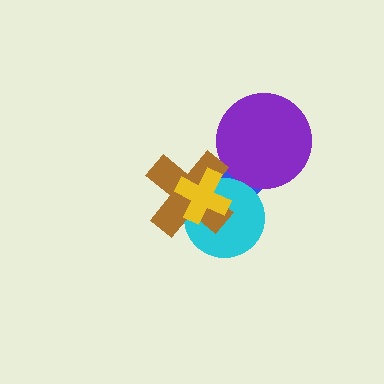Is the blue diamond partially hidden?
Yes, it is partially covered by another shape.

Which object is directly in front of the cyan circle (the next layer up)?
The brown cross is directly in front of the cyan circle.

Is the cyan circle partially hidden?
Yes, it is partially covered by another shape.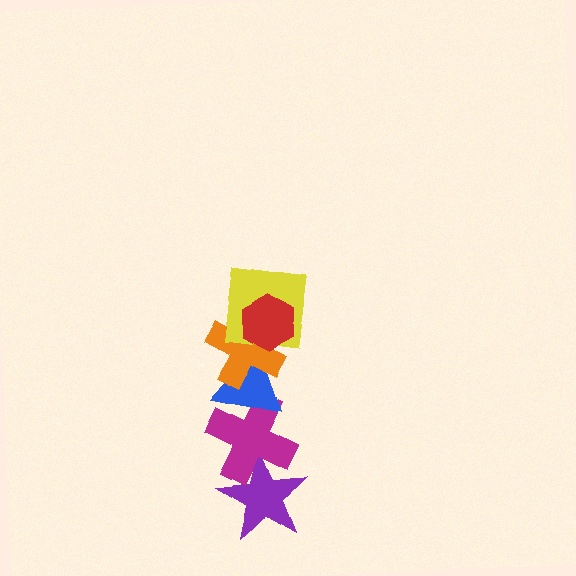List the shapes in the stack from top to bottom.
From top to bottom: the red hexagon, the yellow square, the orange cross, the blue triangle, the magenta cross, the purple star.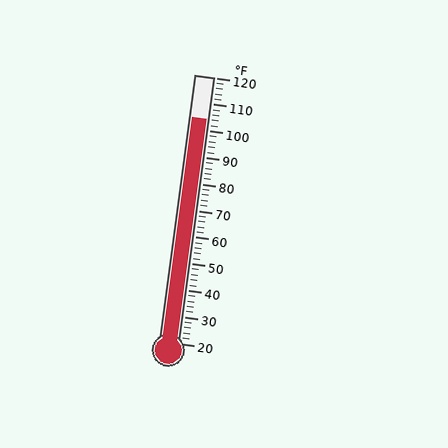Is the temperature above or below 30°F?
The temperature is above 30°F.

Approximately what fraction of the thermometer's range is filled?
The thermometer is filled to approximately 85% of its range.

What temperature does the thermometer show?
The thermometer shows approximately 104°F.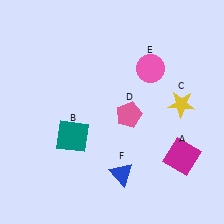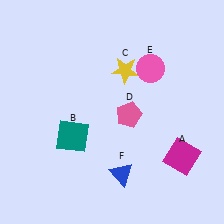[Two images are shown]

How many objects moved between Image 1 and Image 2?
1 object moved between the two images.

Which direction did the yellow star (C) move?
The yellow star (C) moved left.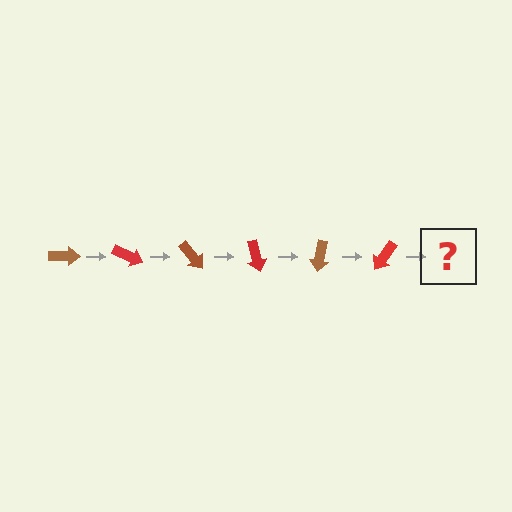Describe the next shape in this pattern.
It should be a brown arrow, rotated 150 degrees from the start.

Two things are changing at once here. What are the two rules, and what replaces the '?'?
The two rules are that it rotates 25 degrees each step and the color cycles through brown and red. The '?' should be a brown arrow, rotated 150 degrees from the start.